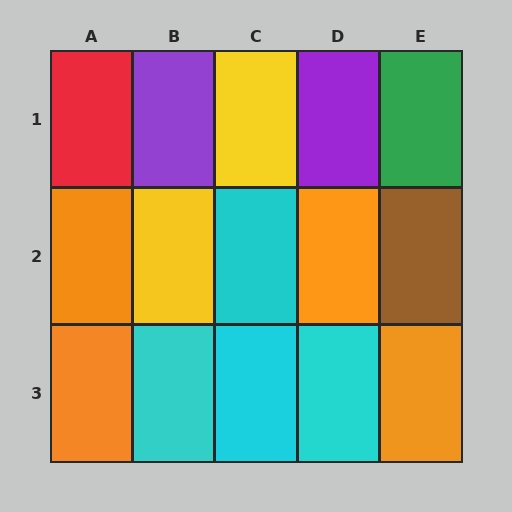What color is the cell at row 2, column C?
Cyan.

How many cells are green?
1 cell is green.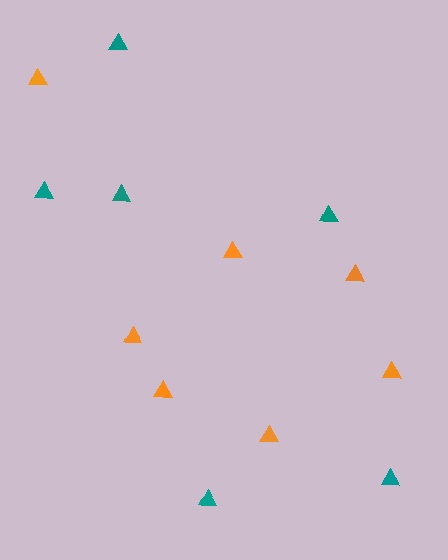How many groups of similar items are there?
There are 2 groups: one group of teal triangles (6) and one group of orange triangles (7).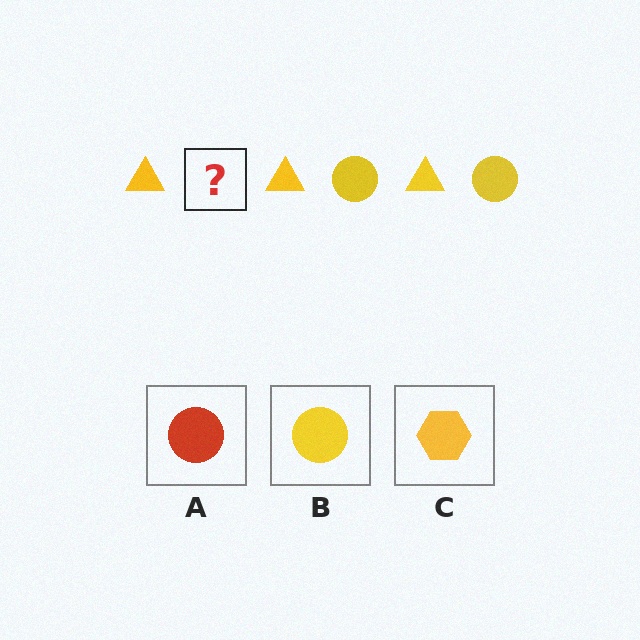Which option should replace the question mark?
Option B.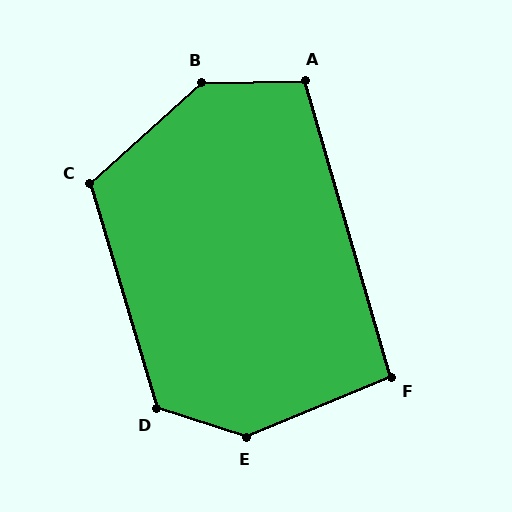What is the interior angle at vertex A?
Approximately 105 degrees (obtuse).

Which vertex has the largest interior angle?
E, at approximately 139 degrees.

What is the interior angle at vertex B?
Approximately 139 degrees (obtuse).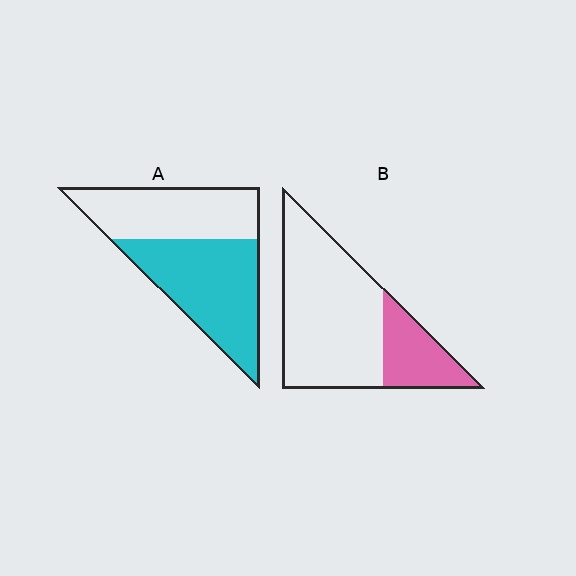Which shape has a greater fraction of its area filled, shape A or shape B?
Shape A.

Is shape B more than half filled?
No.